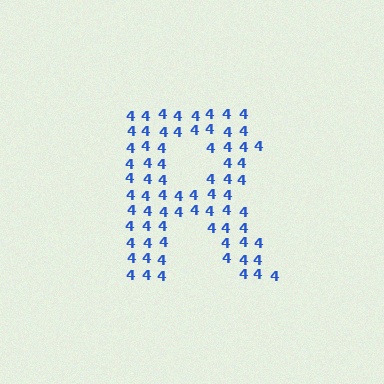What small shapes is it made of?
It is made of small digit 4's.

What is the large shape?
The large shape is the letter R.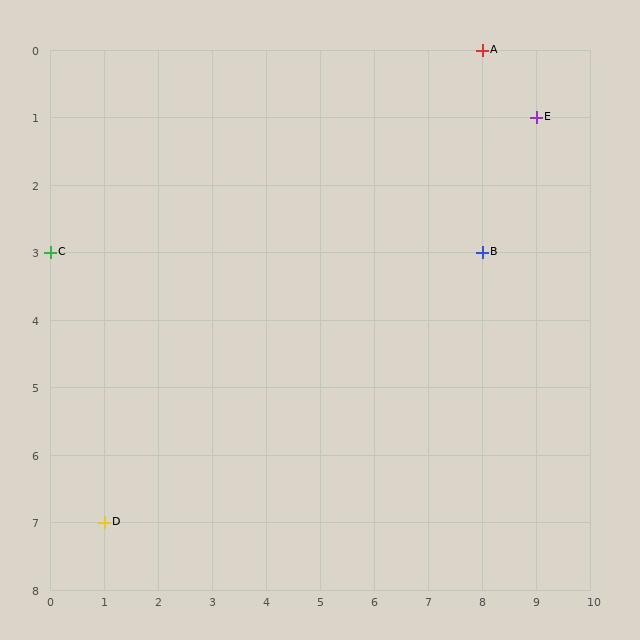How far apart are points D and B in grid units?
Points D and B are 7 columns and 4 rows apart (about 8.1 grid units diagonally).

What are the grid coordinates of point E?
Point E is at grid coordinates (9, 1).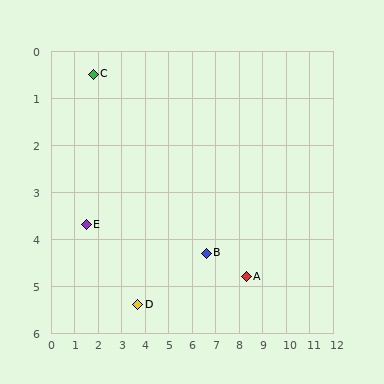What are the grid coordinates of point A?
Point A is at approximately (8.3, 4.8).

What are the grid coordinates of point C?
Point C is at approximately (1.8, 0.5).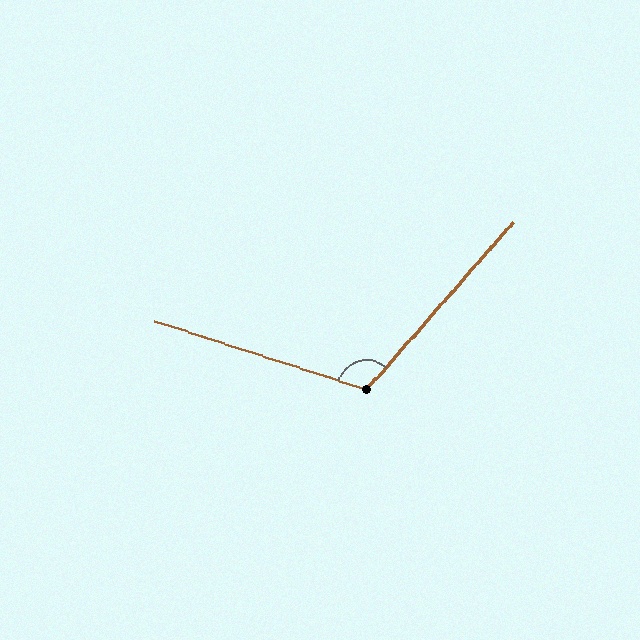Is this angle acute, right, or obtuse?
It is obtuse.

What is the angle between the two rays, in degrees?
Approximately 113 degrees.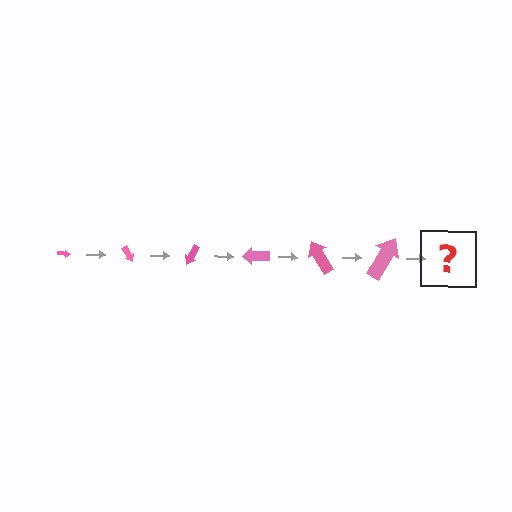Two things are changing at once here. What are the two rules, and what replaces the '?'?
The two rules are that the arrow grows larger each step and it rotates 60 degrees each step. The '?' should be an arrow, larger than the previous one and rotated 360 degrees from the start.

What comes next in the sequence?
The next element should be an arrow, larger than the previous one and rotated 360 degrees from the start.